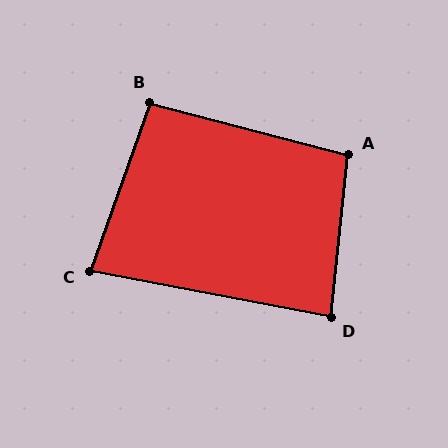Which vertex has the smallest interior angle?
C, at approximately 81 degrees.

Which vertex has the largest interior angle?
A, at approximately 99 degrees.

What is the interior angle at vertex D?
Approximately 85 degrees (approximately right).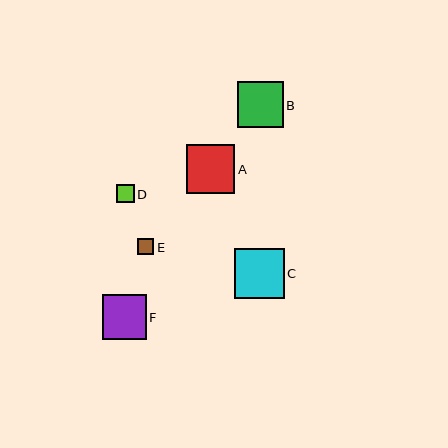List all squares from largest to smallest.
From largest to smallest: C, A, B, F, D, E.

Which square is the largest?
Square C is the largest with a size of approximately 50 pixels.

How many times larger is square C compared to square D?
Square C is approximately 2.8 times the size of square D.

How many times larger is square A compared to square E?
Square A is approximately 3.1 times the size of square E.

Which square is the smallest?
Square E is the smallest with a size of approximately 16 pixels.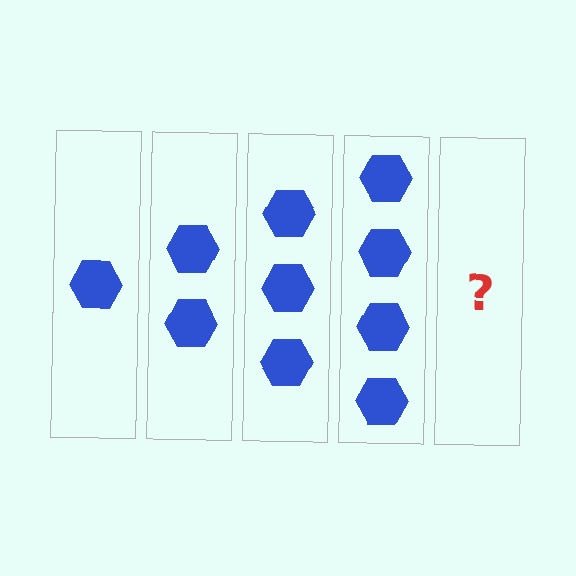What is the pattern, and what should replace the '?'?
The pattern is that each step adds one more hexagon. The '?' should be 5 hexagons.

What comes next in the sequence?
The next element should be 5 hexagons.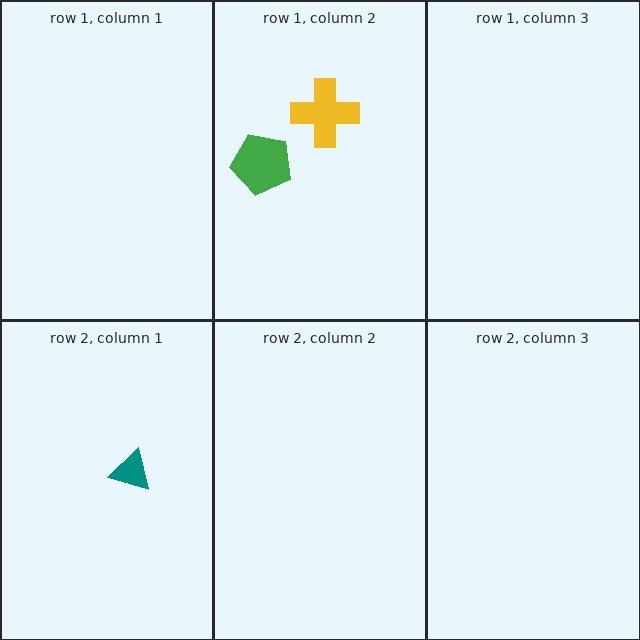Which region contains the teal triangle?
The row 2, column 1 region.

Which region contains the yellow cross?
The row 1, column 2 region.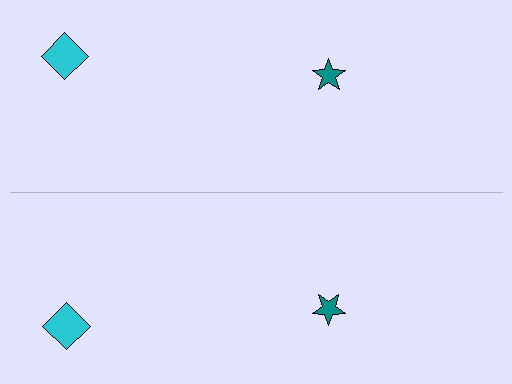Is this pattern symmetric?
Yes, this pattern has bilateral (reflection) symmetry.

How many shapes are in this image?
There are 4 shapes in this image.